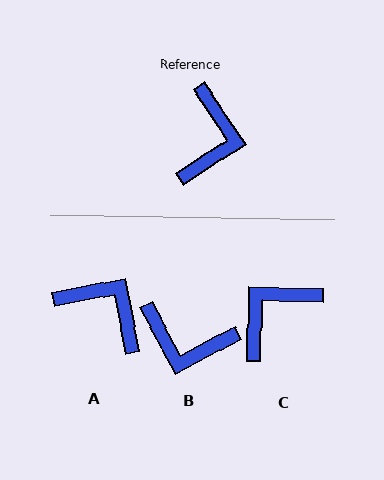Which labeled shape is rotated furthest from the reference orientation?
C, about 145 degrees away.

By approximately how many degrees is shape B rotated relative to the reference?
Approximately 95 degrees clockwise.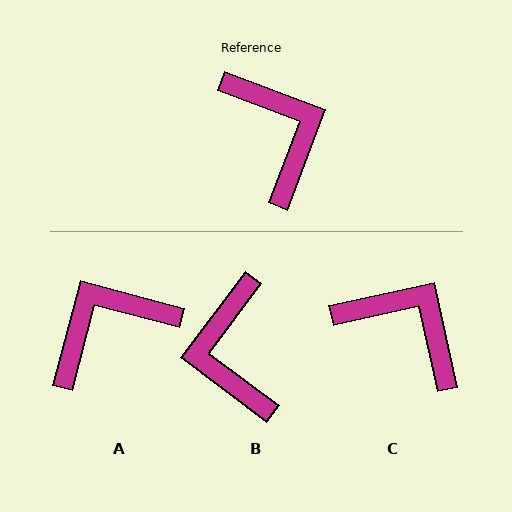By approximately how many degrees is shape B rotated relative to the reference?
Approximately 164 degrees counter-clockwise.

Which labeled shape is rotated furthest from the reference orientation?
B, about 164 degrees away.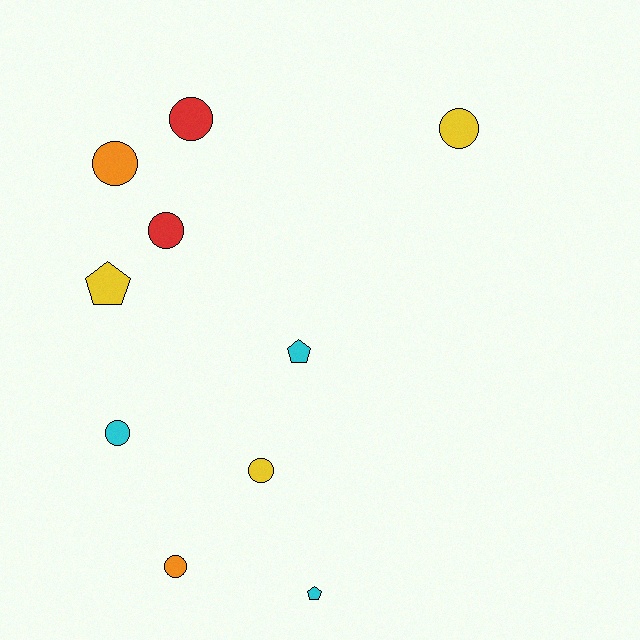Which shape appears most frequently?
Circle, with 7 objects.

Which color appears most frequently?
Yellow, with 3 objects.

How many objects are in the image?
There are 10 objects.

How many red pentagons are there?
There are no red pentagons.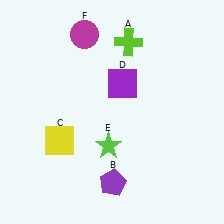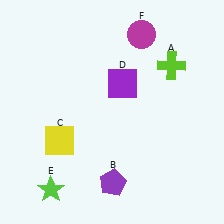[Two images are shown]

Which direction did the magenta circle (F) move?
The magenta circle (F) moved right.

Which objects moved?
The objects that moved are: the lime cross (A), the lime star (E), the magenta circle (F).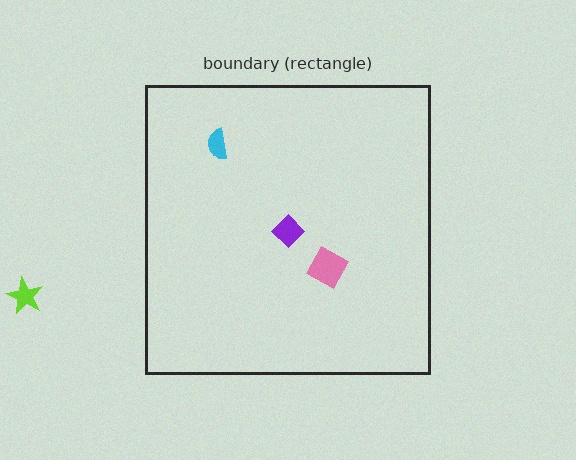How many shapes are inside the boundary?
3 inside, 1 outside.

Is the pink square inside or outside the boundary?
Inside.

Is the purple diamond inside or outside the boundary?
Inside.